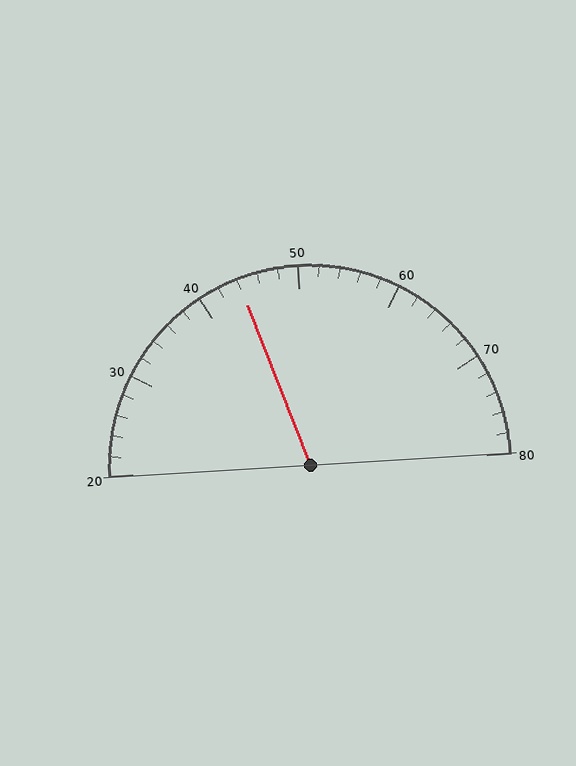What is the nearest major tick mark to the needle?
The nearest major tick mark is 40.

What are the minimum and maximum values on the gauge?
The gauge ranges from 20 to 80.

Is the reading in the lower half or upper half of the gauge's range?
The reading is in the lower half of the range (20 to 80).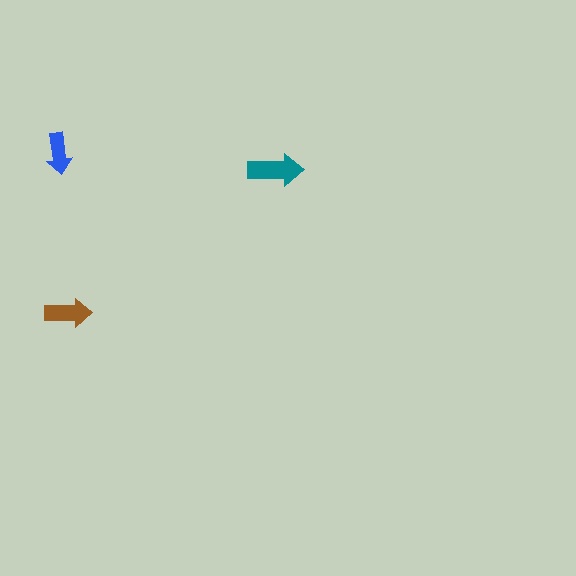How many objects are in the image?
There are 3 objects in the image.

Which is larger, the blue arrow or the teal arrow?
The teal one.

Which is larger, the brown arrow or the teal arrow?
The teal one.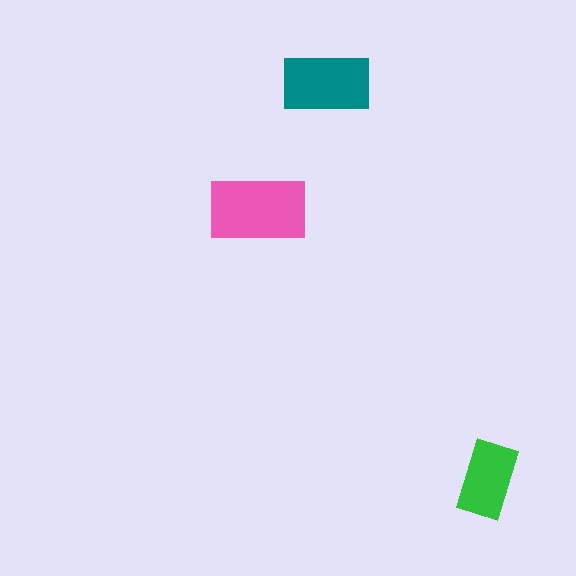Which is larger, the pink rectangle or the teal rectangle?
The pink one.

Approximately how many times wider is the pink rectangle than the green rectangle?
About 1.5 times wider.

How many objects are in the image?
There are 3 objects in the image.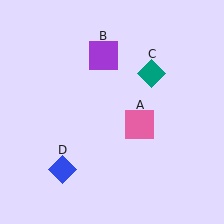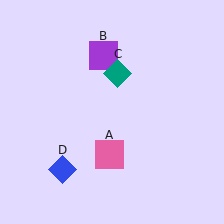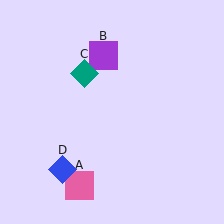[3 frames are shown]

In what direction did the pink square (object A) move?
The pink square (object A) moved down and to the left.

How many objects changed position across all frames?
2 objects changed position: pink square (object A), teal diamond (object C).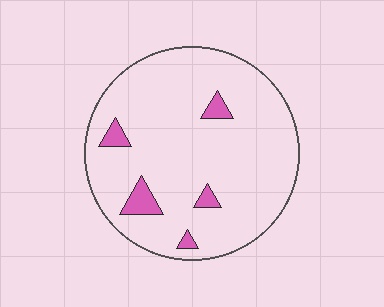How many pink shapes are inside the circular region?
5.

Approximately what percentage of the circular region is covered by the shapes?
Approximately 5%.